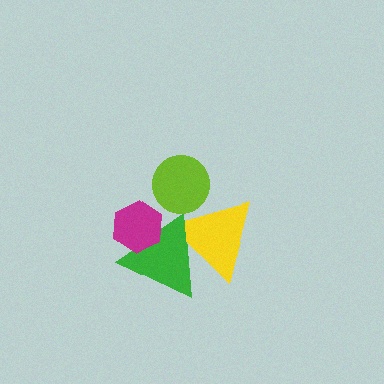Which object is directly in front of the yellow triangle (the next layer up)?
The green triangle is directly in front of the yellow triangle.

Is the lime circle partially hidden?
No, no other shape covers it.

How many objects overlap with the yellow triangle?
2 objects overlap with the yellow triangle.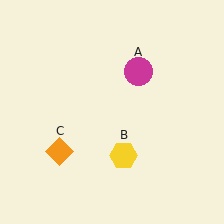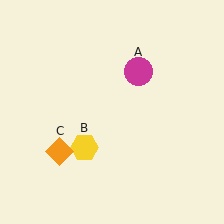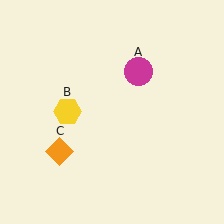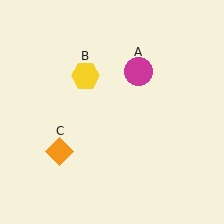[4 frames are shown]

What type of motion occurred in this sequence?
The yellow hexagon (object B) rotated clockwise around the center of the scene.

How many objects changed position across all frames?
1 object changed position: yellow hexagon (object B).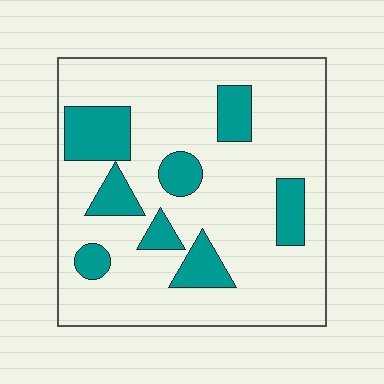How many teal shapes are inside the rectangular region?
8.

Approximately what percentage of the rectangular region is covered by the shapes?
Approximately 20%.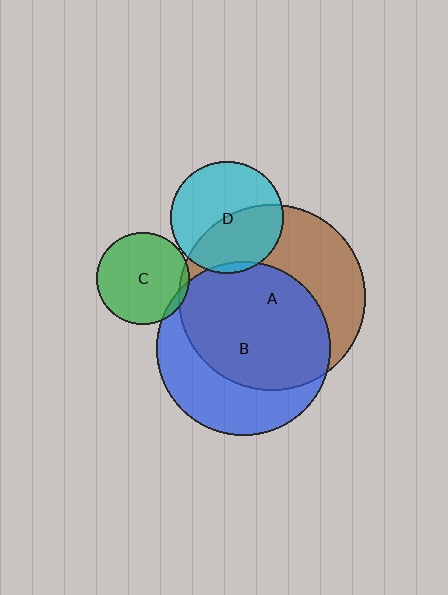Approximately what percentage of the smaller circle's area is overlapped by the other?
Approximately 5%.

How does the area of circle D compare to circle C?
Approximately 1.5 times.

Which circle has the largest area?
Circle A (brown).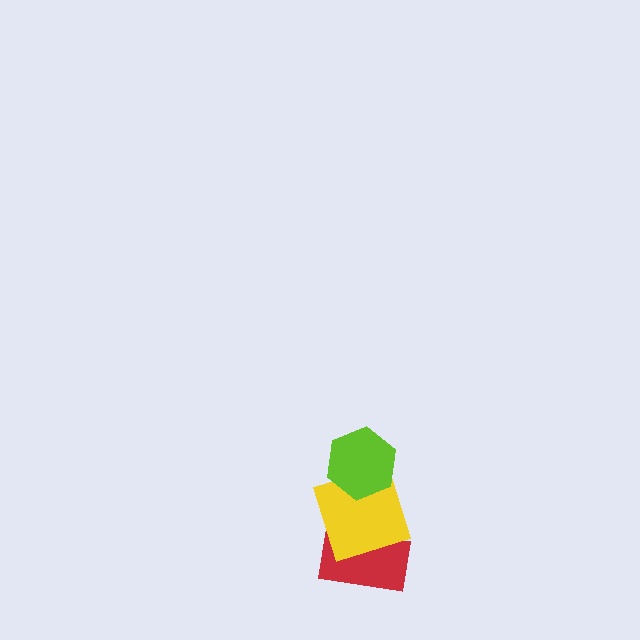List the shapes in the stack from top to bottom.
From top to bottom: the lime hexagon, the yellow square, the red rectangle.